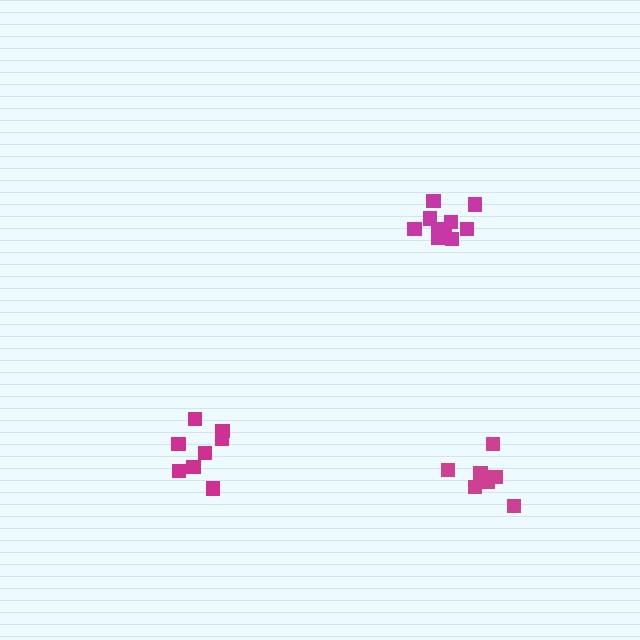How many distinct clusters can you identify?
There are 3 distinct clusters.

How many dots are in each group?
Group 1: 8 dots, Group 2: 10 dots, Group 3: 9 dots (27 total).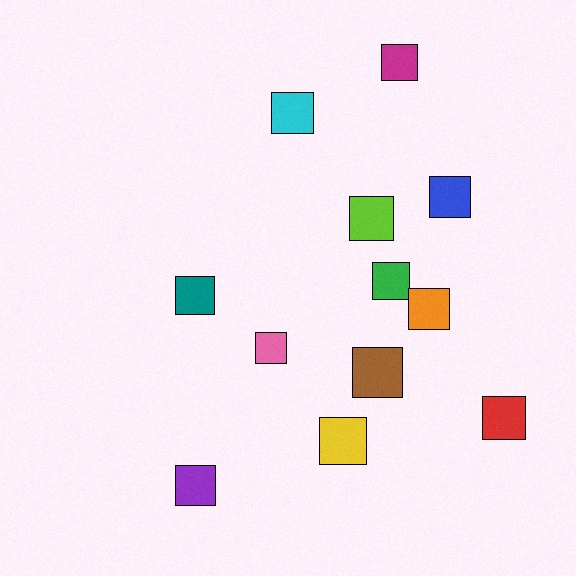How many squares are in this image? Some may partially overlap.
There are 12 squares.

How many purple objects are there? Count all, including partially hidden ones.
There is 1 purple object.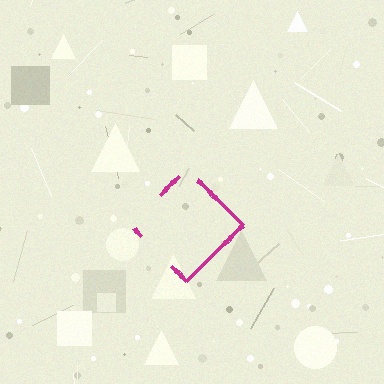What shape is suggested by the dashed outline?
The dashed outline suggests a diamond.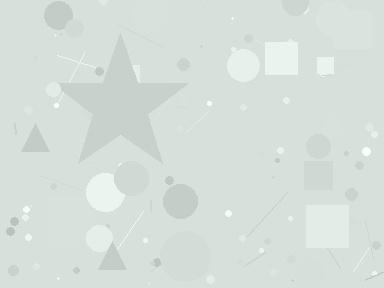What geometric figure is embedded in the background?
A star is embedded in the background.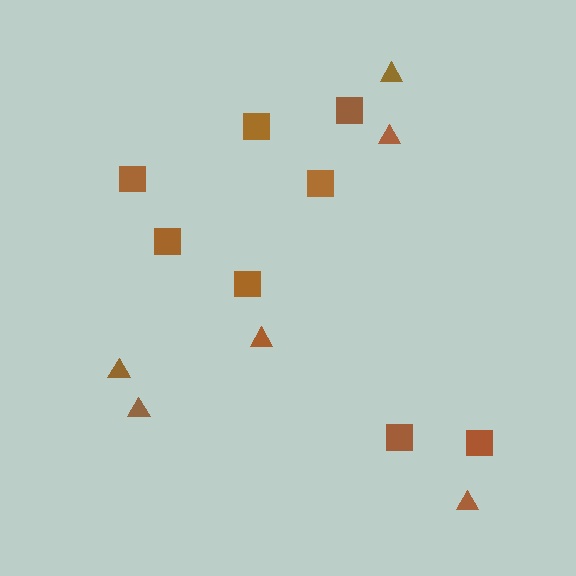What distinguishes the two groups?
There are 2 groups: one group of triangles (6) and one group of squares (8).